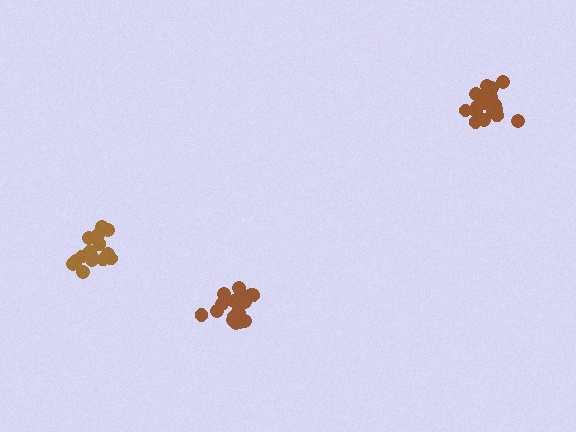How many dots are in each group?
Group 1: 16 dots, Group 2: 20 dots, Group 3: 20 dots (56 total).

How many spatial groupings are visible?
There are 3 spatial groupings.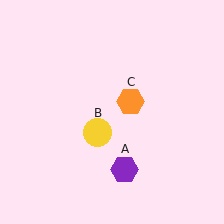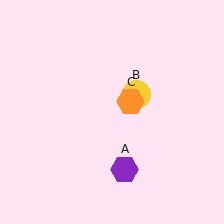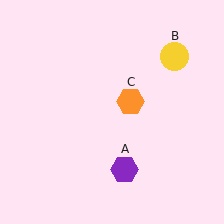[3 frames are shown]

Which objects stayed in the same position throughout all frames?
Purple hexagon (object A) and orange hexagon (object C) remained stationary.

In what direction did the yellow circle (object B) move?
The yellow circle (object B) moved up and to the right.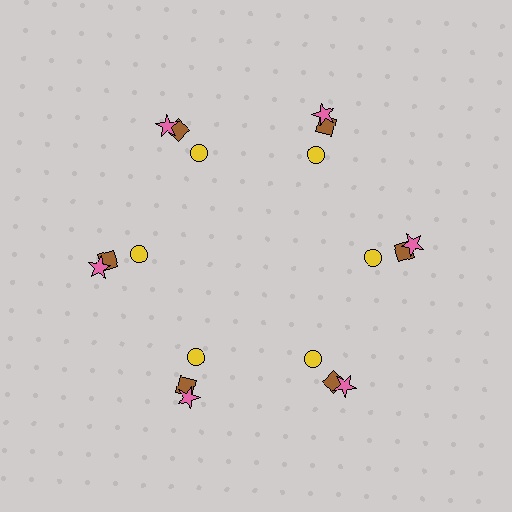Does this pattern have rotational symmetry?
Yes, this pattern has 6-fold rotational symmetry. It looks the same after rotating 60 degrees around the center.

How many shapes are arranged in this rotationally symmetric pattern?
There are 18 shapes, arranged in 6 groups of 3.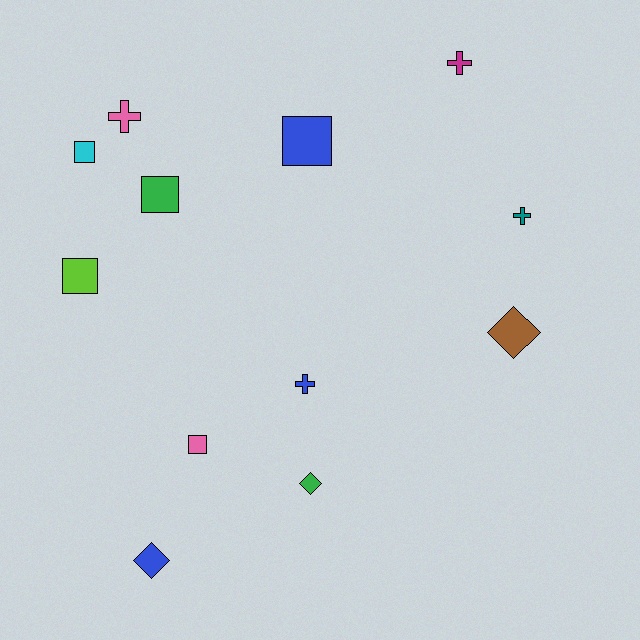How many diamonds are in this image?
There are 3 diamonds.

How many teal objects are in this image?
There is 1 teal object.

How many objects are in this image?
There are 12 objects.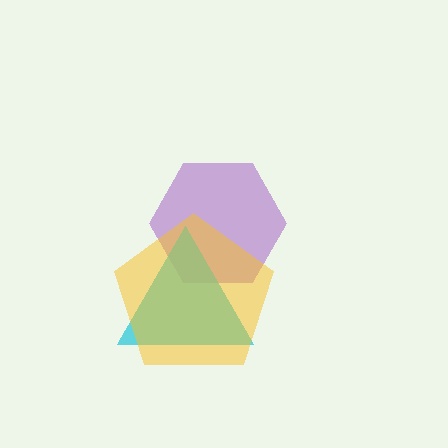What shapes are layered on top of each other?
The layered shapes are: a purple hexagon, a cyan triangle, a yellow pentagon.